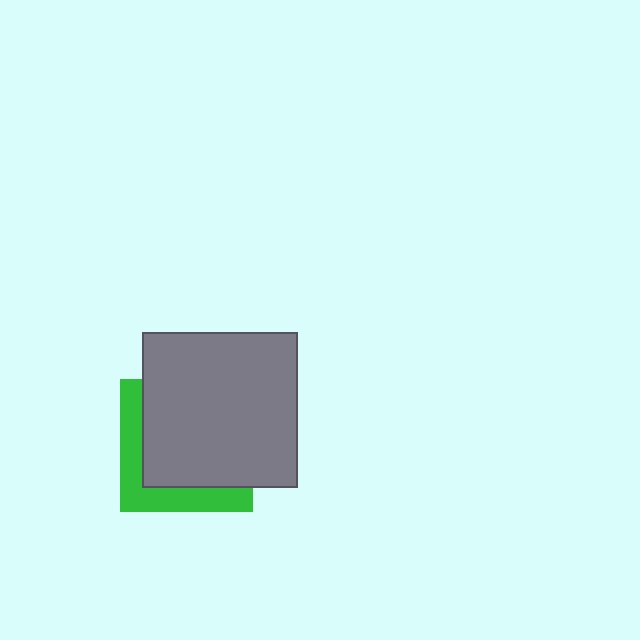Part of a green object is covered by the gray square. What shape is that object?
It is a square.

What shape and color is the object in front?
The object in front is a gray square.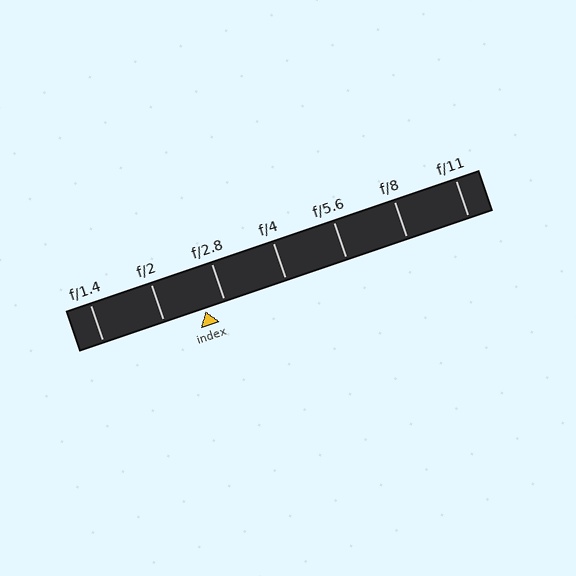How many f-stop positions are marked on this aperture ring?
There are 7 f-stop positions marked.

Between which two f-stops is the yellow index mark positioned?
The index mark is between f/2 and f/2.8.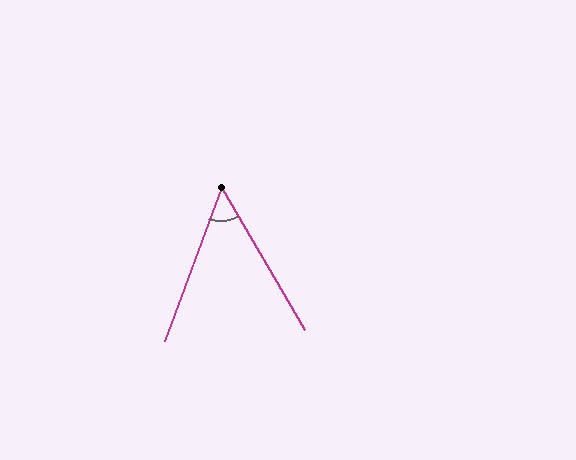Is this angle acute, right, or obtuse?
It is acute.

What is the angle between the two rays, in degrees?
Approximately 51 degrees.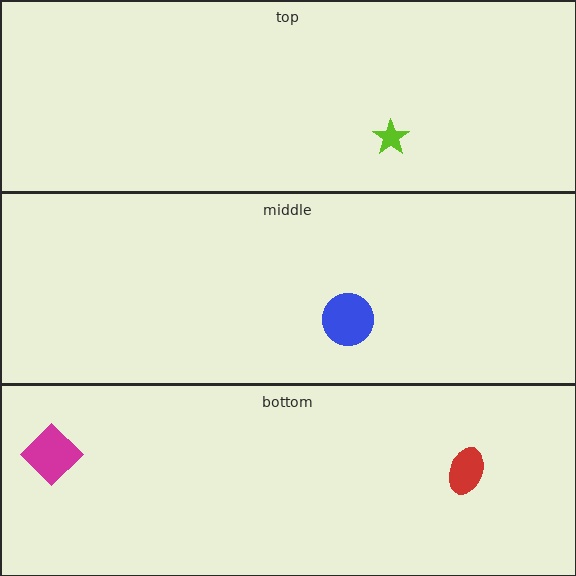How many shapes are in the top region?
1.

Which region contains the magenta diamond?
The bottom region.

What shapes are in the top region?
The lime star.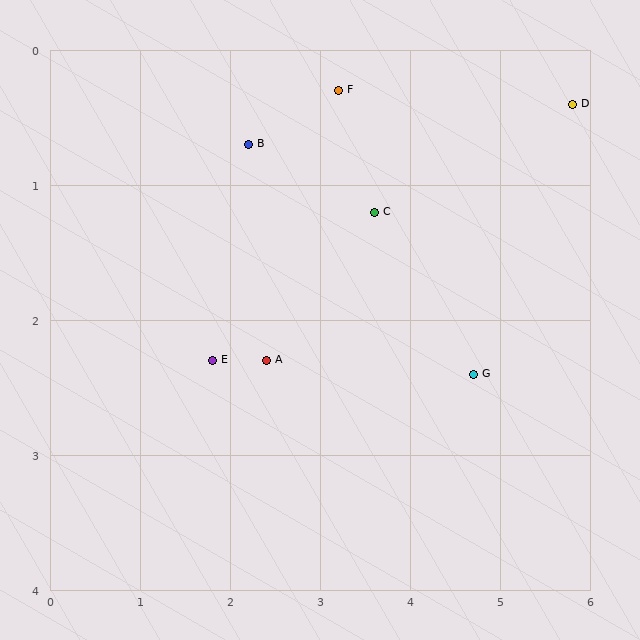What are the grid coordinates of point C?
Point C is at approximately (3.6, 1.2).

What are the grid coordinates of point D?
Point D is at approximately (5.8, 0.4).